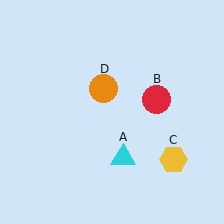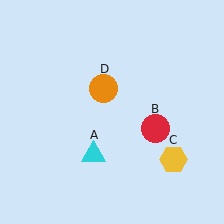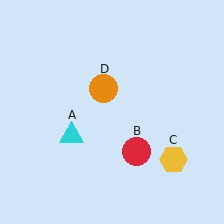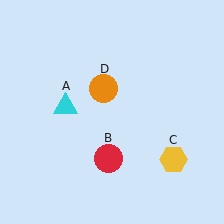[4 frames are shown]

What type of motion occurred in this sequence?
The cyan triangle (object A), red circle (object B) rotated clockwise around the center of the scene.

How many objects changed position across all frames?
2 objects changed position: cyan triangle (object A), red circle (object B).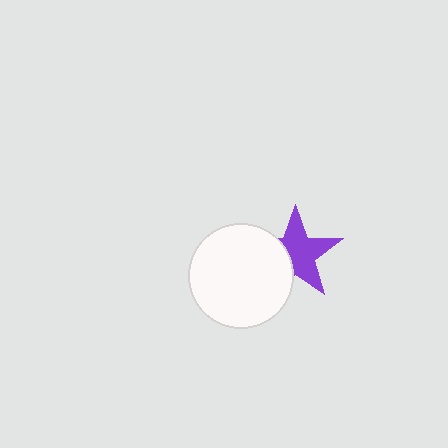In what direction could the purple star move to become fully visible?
The purple star could move right. That would shift it out from behind the white circle entirely.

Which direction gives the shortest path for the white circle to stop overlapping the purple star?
Moving left gives the shortest separation.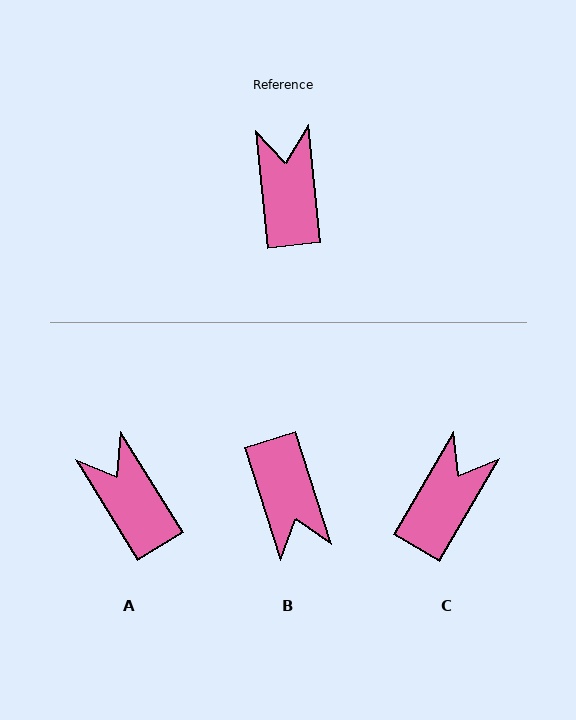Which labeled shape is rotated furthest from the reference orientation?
B, about 169 degrees away.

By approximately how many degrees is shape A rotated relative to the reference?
Approximately 25 degrees counter-clockwise.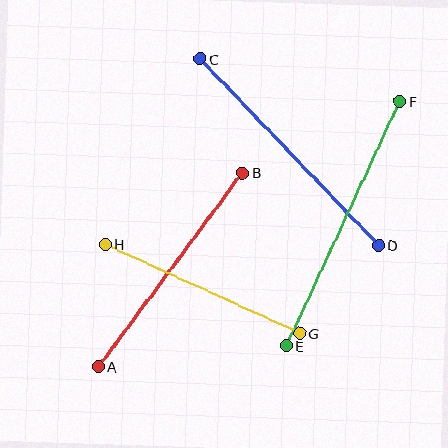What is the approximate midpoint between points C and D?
The midpoint is at approximately (289, 152) pixels.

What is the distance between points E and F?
The distance is approximately 270 pixels.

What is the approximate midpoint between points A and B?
The midpoint is at approximately (170, 270) pixels.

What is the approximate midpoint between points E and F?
The midpoint is at approximately (343, 224) pixels.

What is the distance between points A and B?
The distance is approximately 241 pixels.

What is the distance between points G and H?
The distance is approximately 213 pixels.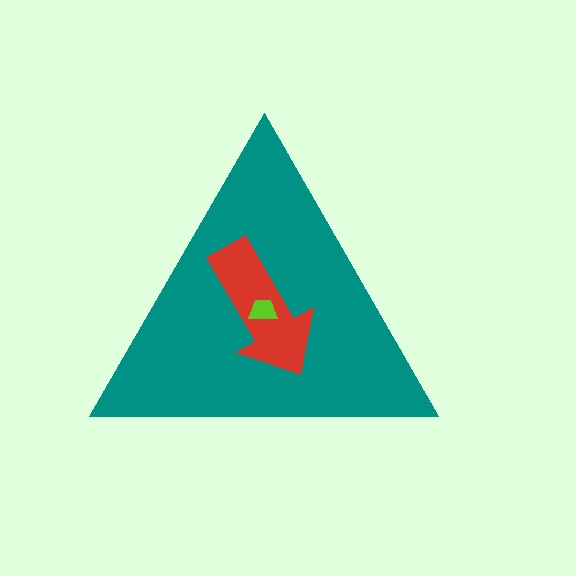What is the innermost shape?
The lime trapezoid.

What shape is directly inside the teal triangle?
The red arrow.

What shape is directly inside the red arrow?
The lime trapezoid.